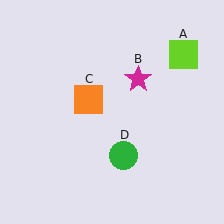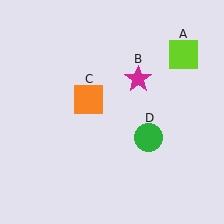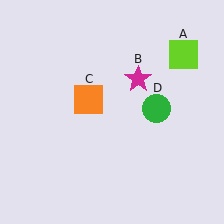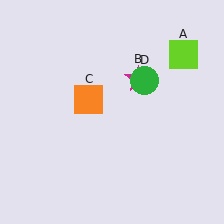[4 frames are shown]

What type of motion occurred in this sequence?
The green circle (object D) rotated counterclockwise around the center of the scene.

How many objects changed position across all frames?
1 object changed position: green circle (object D).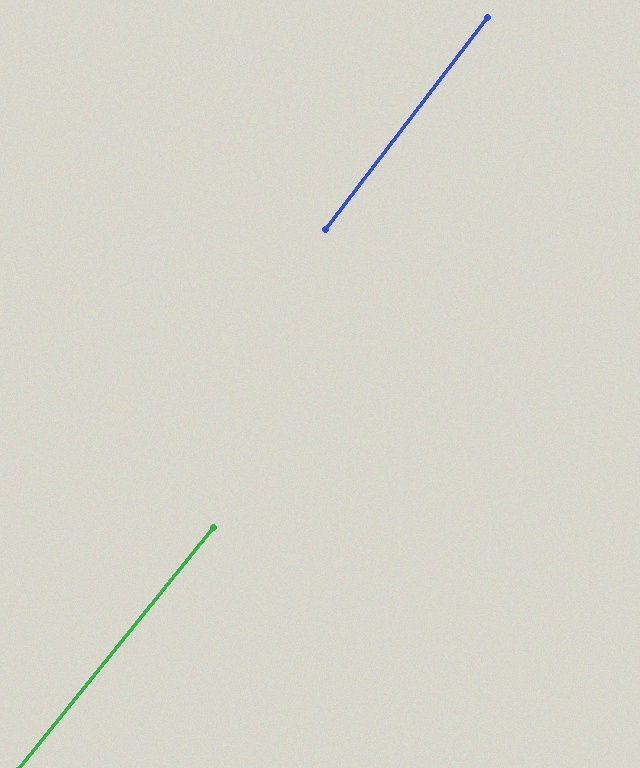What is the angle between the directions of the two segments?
Approximately 1 degree.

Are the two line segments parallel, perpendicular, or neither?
Parallel — their directions differ by only 1.3°.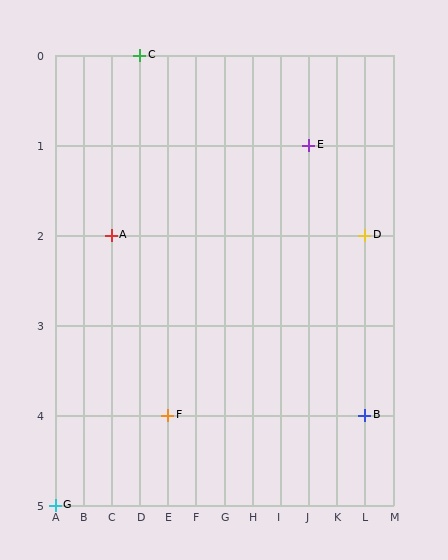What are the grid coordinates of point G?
Point G is at grid coordinates (A, 5).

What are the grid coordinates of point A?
Point A is at grid coordinates (C, 2).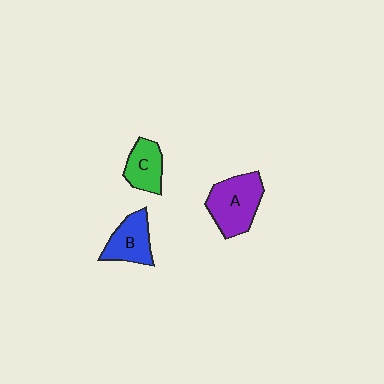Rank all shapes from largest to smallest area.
From largest to smallest: A (purple), B (blue), C (green).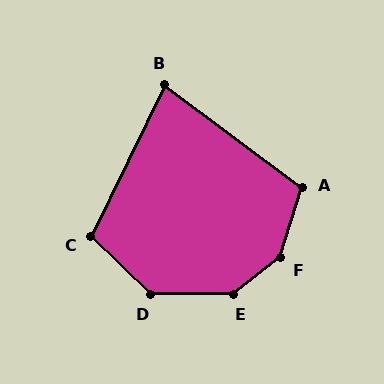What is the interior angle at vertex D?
Approximately 136 degrees (obtuse).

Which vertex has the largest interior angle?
F, at approximately 145 degrees.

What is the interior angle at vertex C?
Approximately 108 degrees (obtuse).